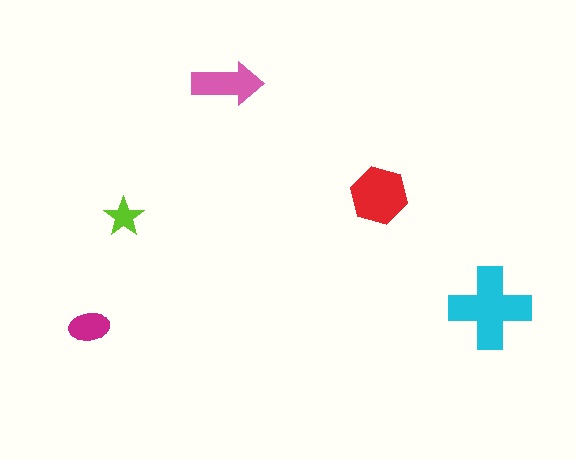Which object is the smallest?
The lime star.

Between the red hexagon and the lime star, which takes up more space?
The red hexagon.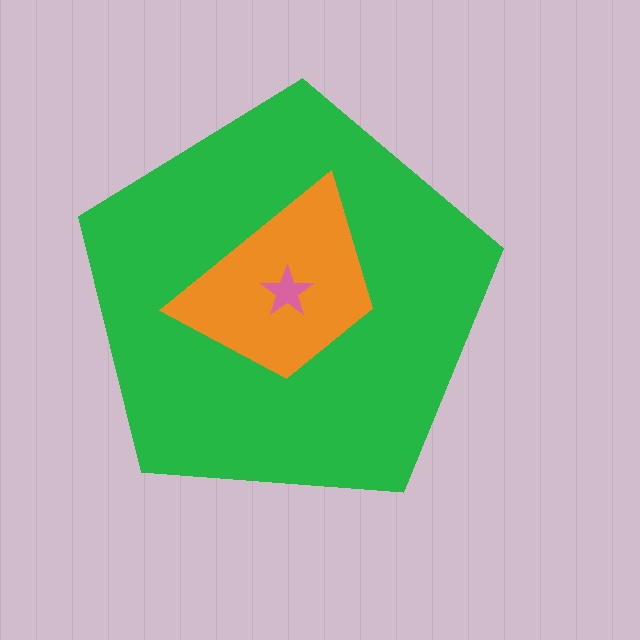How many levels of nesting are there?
3.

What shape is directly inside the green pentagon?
The orange trapezoid.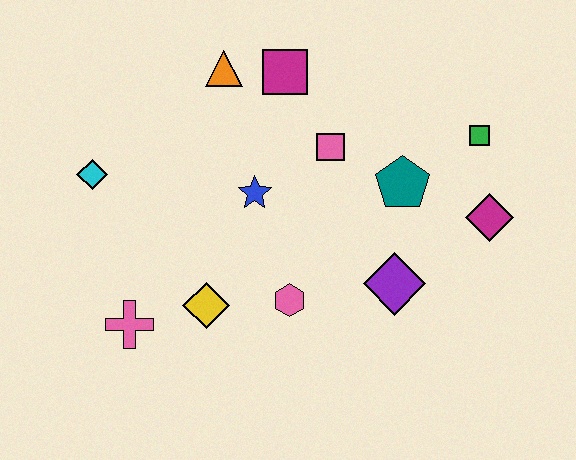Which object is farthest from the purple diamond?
The cyan diamond is farthest from the purple diamond.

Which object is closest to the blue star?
The pink square is closest to the blue star.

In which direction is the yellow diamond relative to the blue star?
The yellow diamond is below the blue star.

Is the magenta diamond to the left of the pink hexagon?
No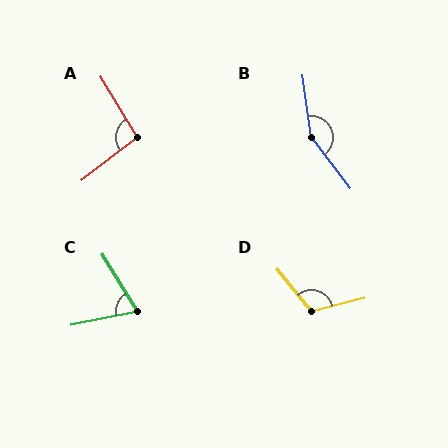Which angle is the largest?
B, at approximately 151 degrees.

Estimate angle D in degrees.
Approximately 115 degrees.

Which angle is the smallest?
C, at approximately 70 degrees.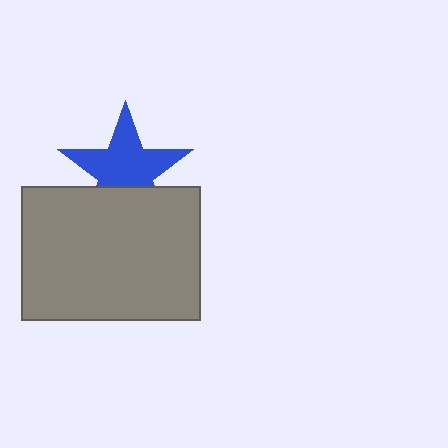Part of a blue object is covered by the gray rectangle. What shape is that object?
It is a star.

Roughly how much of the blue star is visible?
Most of it is visible (roughly 69%).